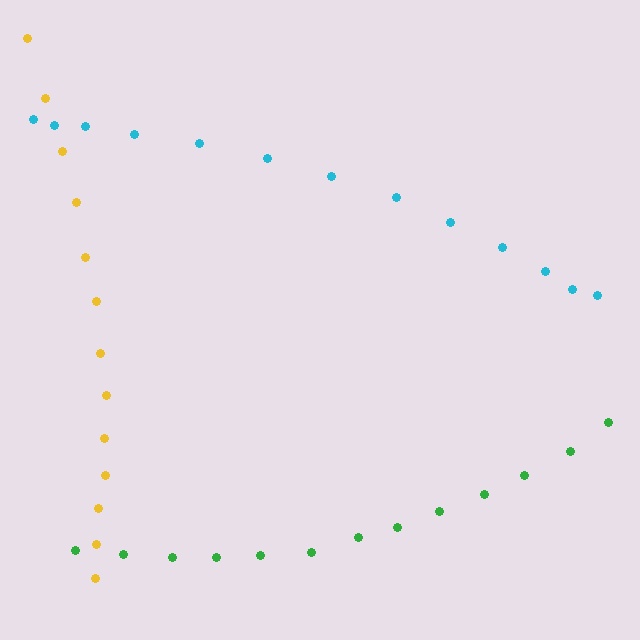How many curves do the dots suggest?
There are 3 distinct paths.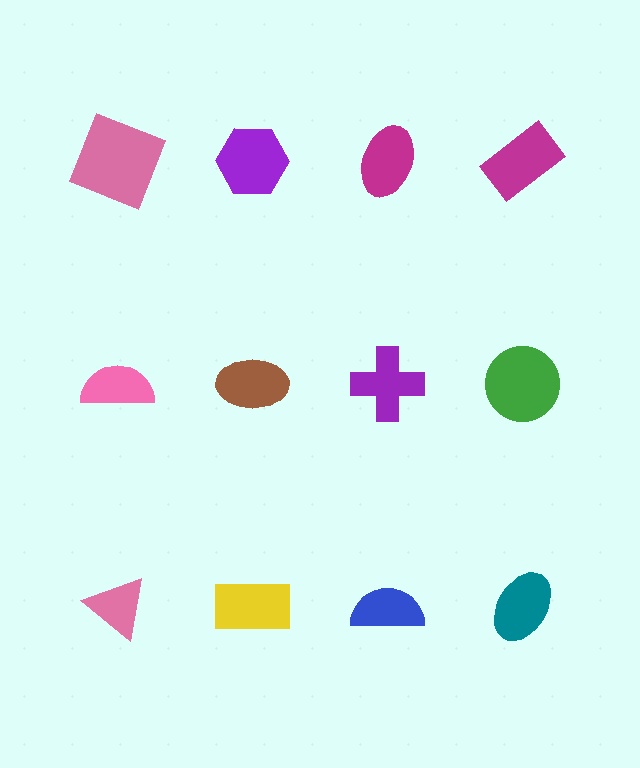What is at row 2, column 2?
A brown ellipse.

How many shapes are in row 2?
4 shapes.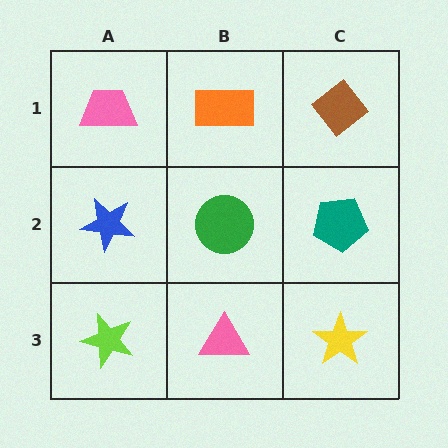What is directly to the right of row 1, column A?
An orange rectangle.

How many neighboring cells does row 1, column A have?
2.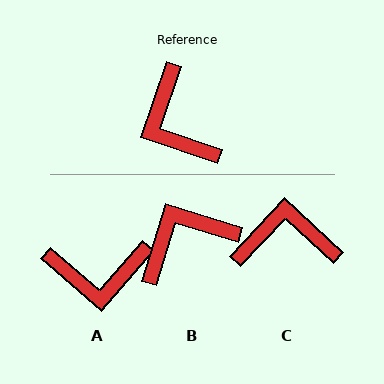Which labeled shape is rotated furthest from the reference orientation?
C, about 114 degrees away.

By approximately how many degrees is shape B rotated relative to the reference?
Approximately 88 degrees clockwise.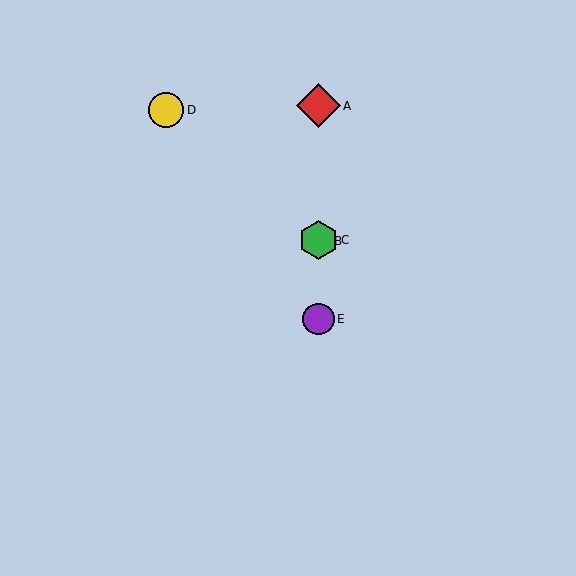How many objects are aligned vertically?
4 objects (A, B, C, E) are aligned vertically.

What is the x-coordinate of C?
Object C is at x≈318.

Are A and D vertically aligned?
No, A is at x≈318 and D is at x≈166.